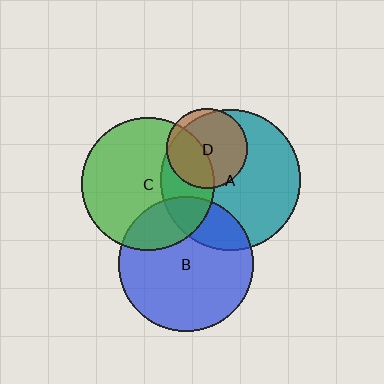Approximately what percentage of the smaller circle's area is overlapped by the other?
Approximately 40%.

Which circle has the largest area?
Circle A (teal).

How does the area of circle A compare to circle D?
Approximately 3.0 times.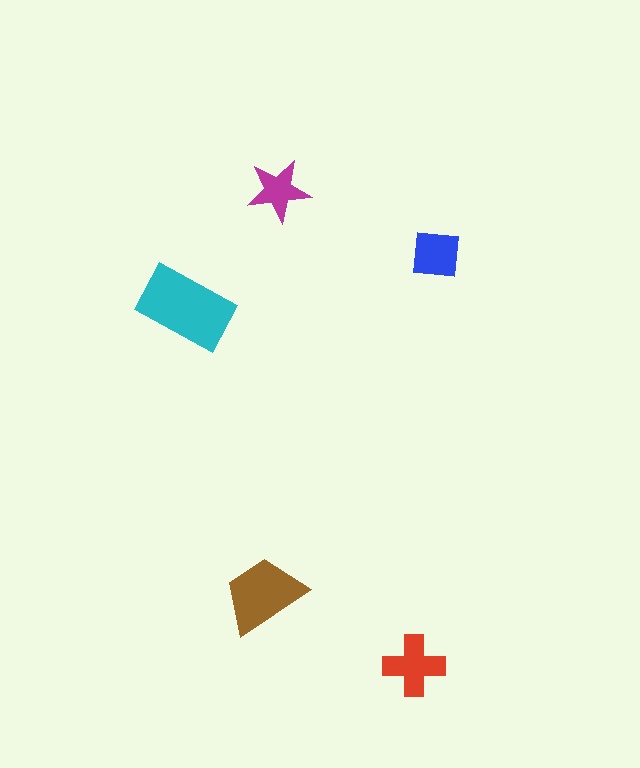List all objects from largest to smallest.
The cyan rectangle, the brown trapezoid, the red cross, the blue square, the magenta star.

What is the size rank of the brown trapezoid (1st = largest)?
2nd.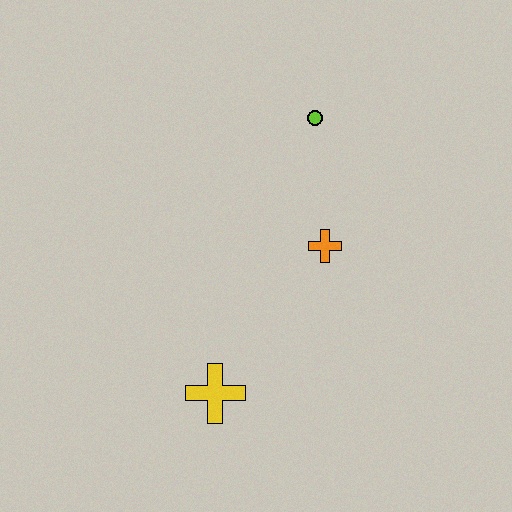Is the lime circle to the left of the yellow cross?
No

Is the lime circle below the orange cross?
No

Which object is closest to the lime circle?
The orange cross is closest to the lime circle.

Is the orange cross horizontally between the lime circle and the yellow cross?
No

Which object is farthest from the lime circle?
The yellow cross is farthest from the lime circle.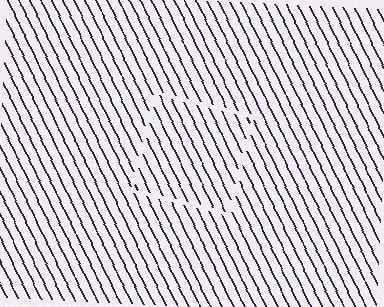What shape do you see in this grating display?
An illusory square. The interior of the shape contains the same grating, shifted by half a period — the contour is defined by the phase discontinuity where line-ends from the inner and outer gratings abut.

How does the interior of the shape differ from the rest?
The interior of the shape contains the same grating, shifted by half a period — the contour is defined by the phase discontinuity where line-ends from the inner and outer gratings abut.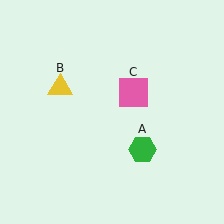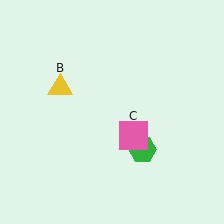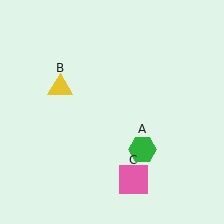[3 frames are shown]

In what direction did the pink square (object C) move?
The pink square (object C) moved down.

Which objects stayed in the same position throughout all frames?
Green hexagon (object A) and yellow triangle (object B) remained stationary.